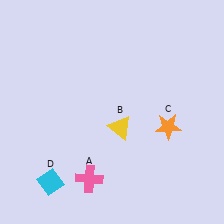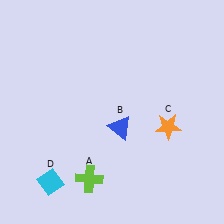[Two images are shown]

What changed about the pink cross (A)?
In Image 1, A is pink. In Image 2, it changed to lime.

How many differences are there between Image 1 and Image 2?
There are 2 differences between the two images.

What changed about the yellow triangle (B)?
In Image 1, B is yellow. In Image 2, it changed to blue.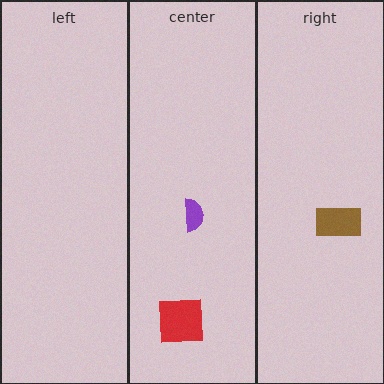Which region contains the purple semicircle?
The center region.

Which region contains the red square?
The center region.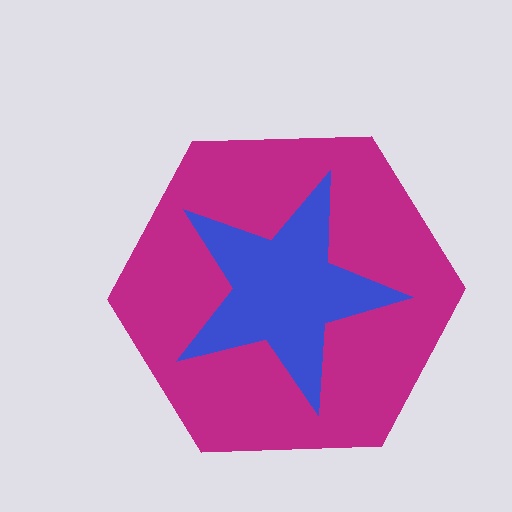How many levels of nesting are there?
2.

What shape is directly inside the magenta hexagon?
The blue star.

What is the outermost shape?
The magenta hexagon.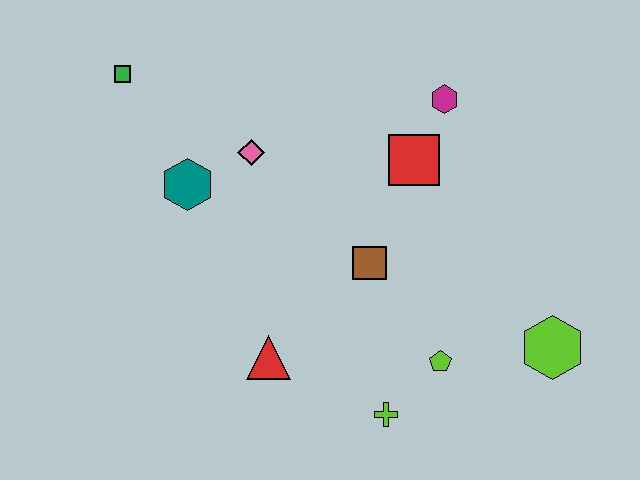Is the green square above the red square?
Yes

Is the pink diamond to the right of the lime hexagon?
No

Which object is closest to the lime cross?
The lime pentagon is closest to the lime cross.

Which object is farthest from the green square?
The lime hexagon is farthest from the green square.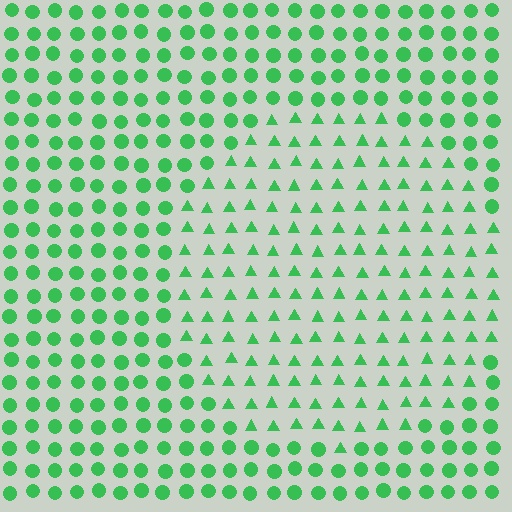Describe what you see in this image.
The image is filled with small green elements arranged in a uniform grid. A circle-shaped region contains triangles, while the surrounding area contains circles. The boundary is defined purely by the change in element shape.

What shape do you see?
I see a circle.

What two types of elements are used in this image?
The image uses triangles inside the circle region and circles outside it.